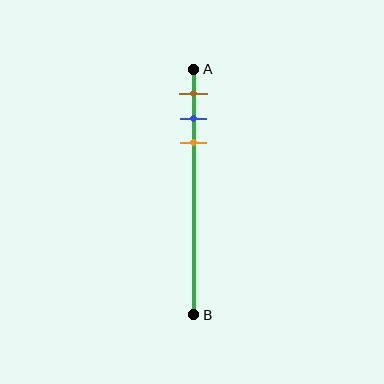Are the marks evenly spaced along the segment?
Yes, the marks are approximately evenly spaced.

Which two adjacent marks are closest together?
The blue and orange marks are the closest adjacent pair.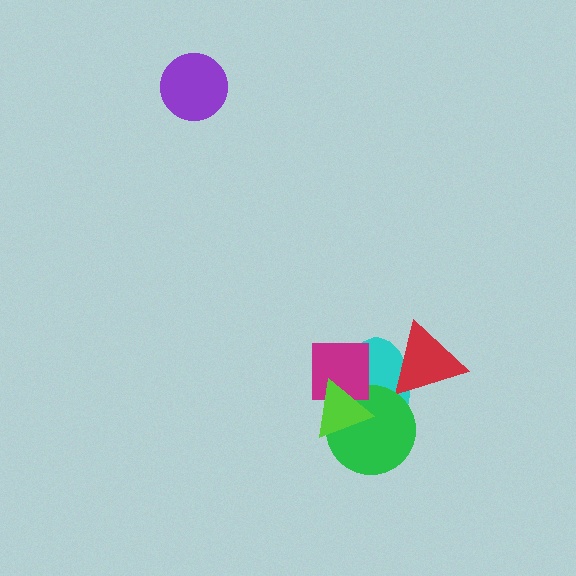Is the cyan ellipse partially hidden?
Yes, it is partially covered by another shape.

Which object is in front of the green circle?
The lime triangle is in front of the green circle.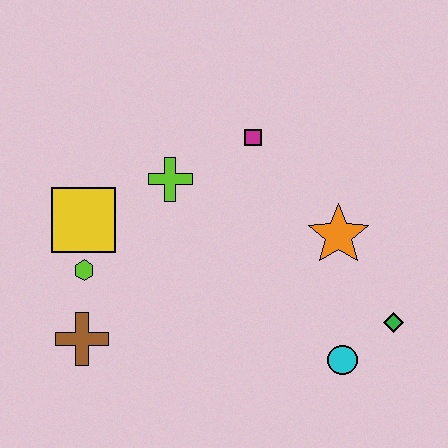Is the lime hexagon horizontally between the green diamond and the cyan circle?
No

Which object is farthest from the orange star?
The brown cross is farthest from the orange star.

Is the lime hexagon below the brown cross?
No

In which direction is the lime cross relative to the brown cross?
The lime cross is above the brown cross.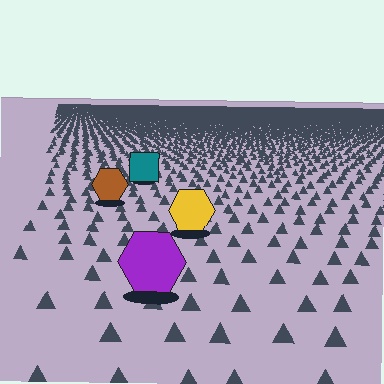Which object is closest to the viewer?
The purple hexagon is closest. The texture marks near it are larger and more spread out.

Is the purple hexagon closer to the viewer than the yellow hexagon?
Yes. The purple hexagon is closer — you can tell from the texture gradient: the ground texture is coarser near it.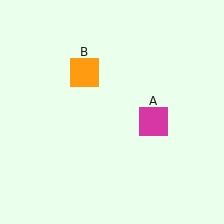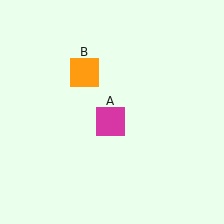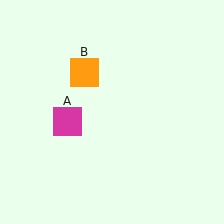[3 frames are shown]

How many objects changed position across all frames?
1 object changed position: magenta square (object A).